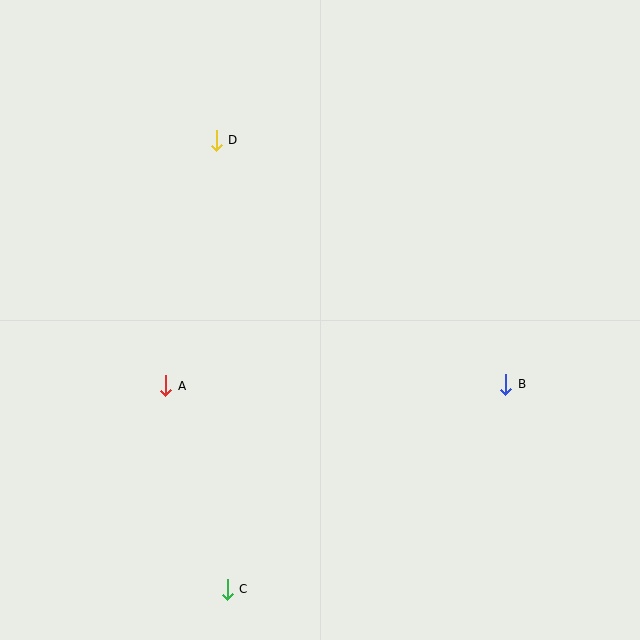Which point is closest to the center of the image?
Point A at (166, 386) is closest to the center.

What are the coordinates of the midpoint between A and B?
The midpoint between A and B is at (336, 385).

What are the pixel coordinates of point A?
Point A is at (166, 386).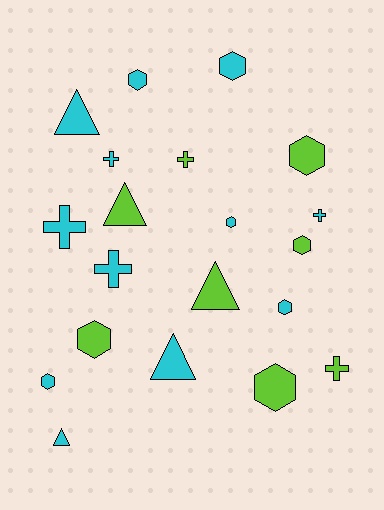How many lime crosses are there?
There are 2 lime crosses.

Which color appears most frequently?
Cyan, with 12 objects.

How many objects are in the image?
There are 20 objects.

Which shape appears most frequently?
Hexagon, with 9 objects.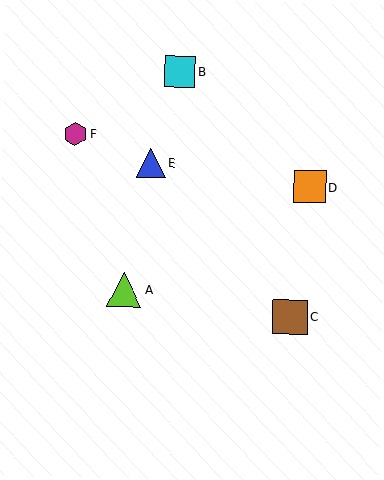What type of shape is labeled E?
Shape E is a blue triangle.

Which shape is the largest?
The brown square (labeled C) is the largest.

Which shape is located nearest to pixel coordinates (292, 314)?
The brown square (labeled C) at (290, 317) is nearest to that location.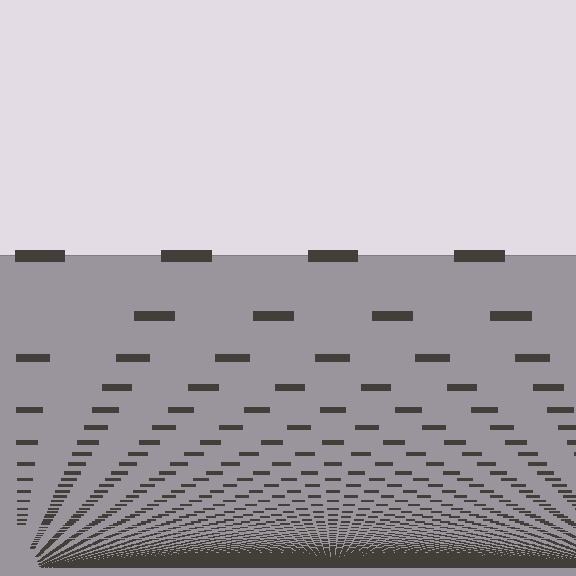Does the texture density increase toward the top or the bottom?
Density increases toward the bottom.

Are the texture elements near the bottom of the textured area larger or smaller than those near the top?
Smaller. The gradient is inverted — elements near the bottom are smaller and denser.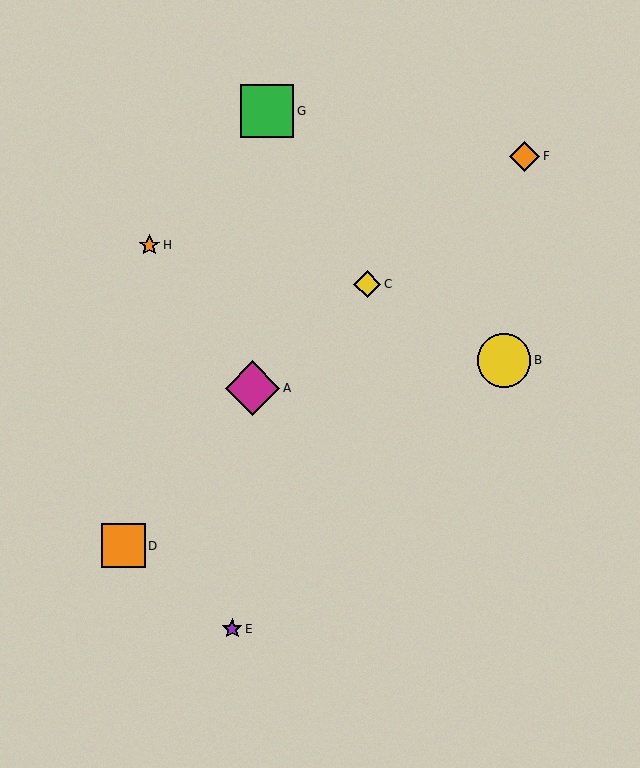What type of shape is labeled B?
Shape B is a yellow circle.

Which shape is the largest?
The magenta diamond (labeled A) is the largest.